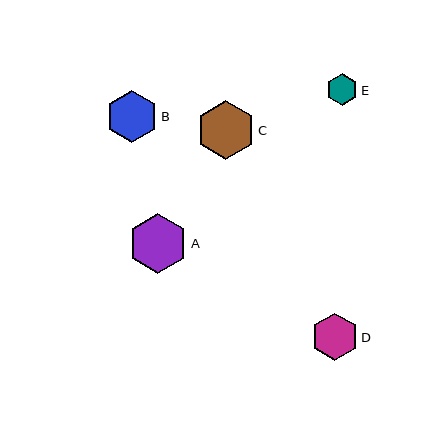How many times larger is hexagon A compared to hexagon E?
Hexagon A is approximately 1.9 times the size of hexagon E.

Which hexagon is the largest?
Hexagon A is the largest with a size of approximately 60 pixels.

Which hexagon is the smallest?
Hexagon E is the smallest with a size of approximately 32 pixels.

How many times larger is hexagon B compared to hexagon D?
Hexagon B is approximately 1.1 times the size of hexagon D.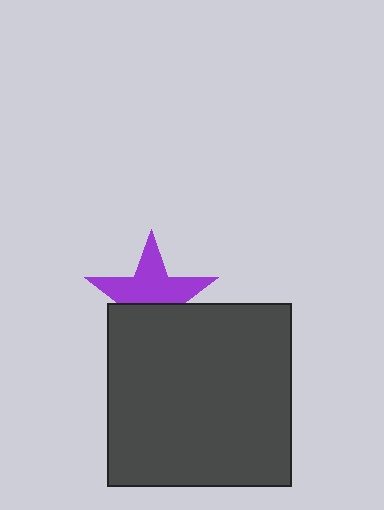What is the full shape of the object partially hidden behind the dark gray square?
The partially hidden object is a purple star.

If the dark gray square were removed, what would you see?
You would see the complete purple star.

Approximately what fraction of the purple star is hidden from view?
Roughly 41% of the purple star is hidden behind the dark gray square.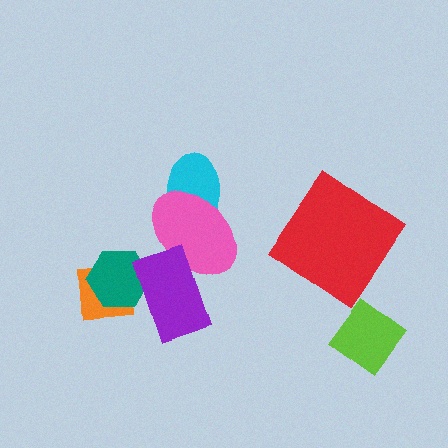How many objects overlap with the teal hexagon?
2 objects overlap with the teal hexagon.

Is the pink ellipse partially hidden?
Yes, it is partially covered by another shape.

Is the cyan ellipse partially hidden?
Yes, it is partially covered by another shape.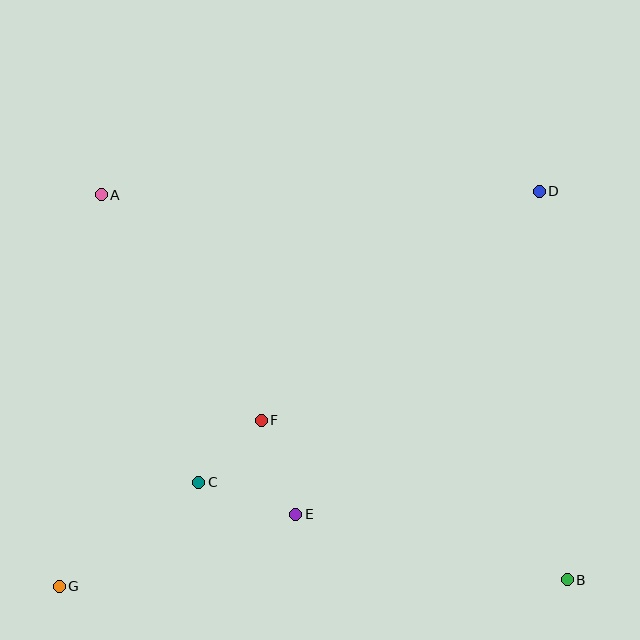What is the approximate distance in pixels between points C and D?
The distance between C and D is approximately 448 pixels.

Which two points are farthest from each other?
Points D and G are farthest from each other.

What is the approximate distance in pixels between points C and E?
The distance between C and E is approximately 102 pixels.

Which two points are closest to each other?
Points C and F are closest to each other.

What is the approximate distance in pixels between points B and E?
The distance between B and E is approximately 279 pixels.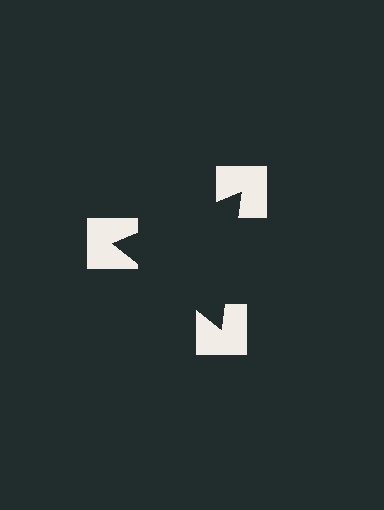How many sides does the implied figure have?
3 sides.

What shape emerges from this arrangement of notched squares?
An illusory triangle — its edges are inferred from the aligned wedge cuts in the notched squares, not physically drawn.